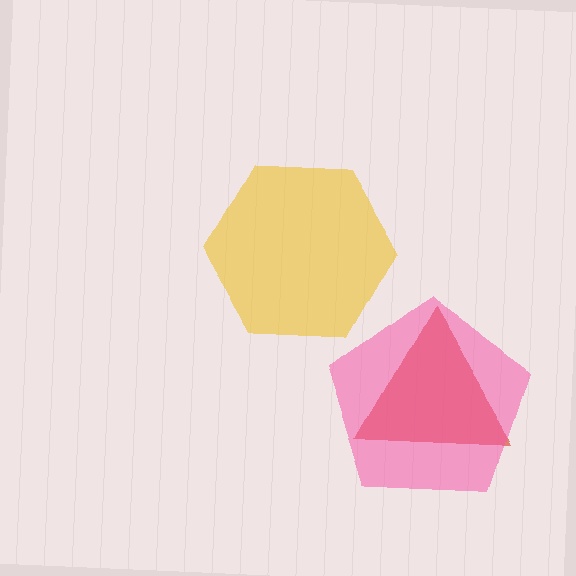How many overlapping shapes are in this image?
There are 3 overlapping shapes in the image.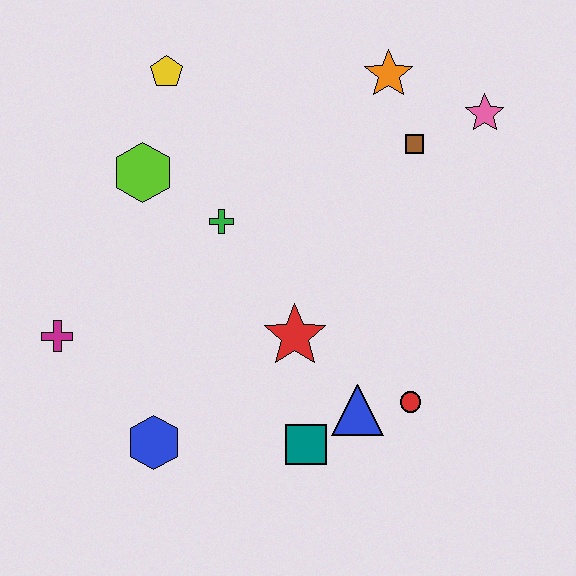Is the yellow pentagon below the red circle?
No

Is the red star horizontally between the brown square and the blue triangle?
No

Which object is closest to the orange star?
The brown square is closest to the orange star.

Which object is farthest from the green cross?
The pink star is farthest from the green cross.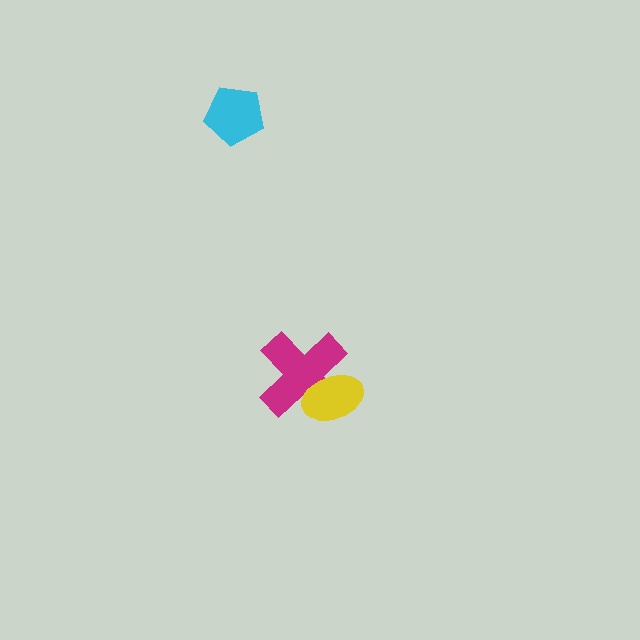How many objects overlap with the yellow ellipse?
1 object overlaps with the yellow ellipse.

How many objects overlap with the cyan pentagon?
0 objects overlap with the cyan pentagon.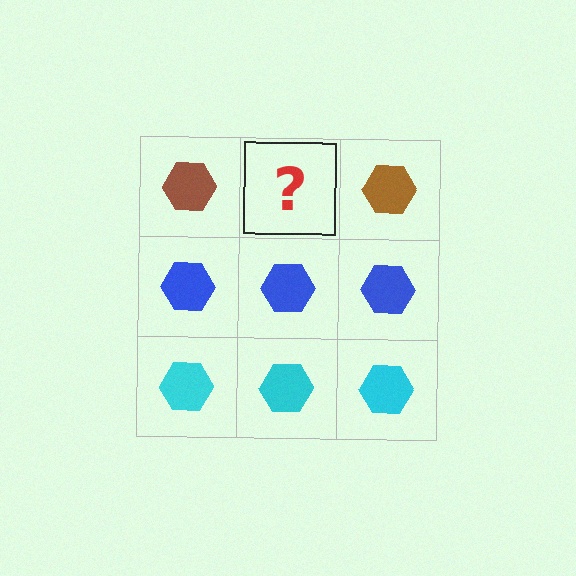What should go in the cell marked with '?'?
The missing cell should contain a brown hexagon.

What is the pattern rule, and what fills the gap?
The rule is that each row has a consistent color. The gap should be filled with a brown hexagon.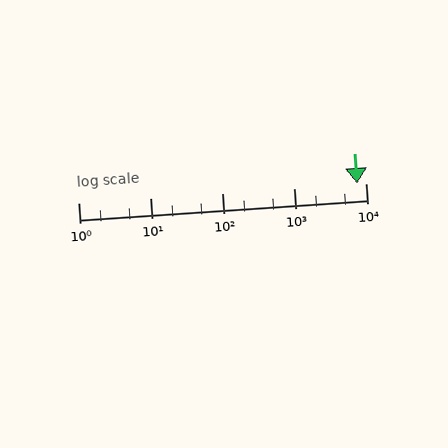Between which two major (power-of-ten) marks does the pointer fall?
The pointer is between 1000 and 10000.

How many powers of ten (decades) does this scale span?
The scale spans 4 decades, from 1 to 10000.